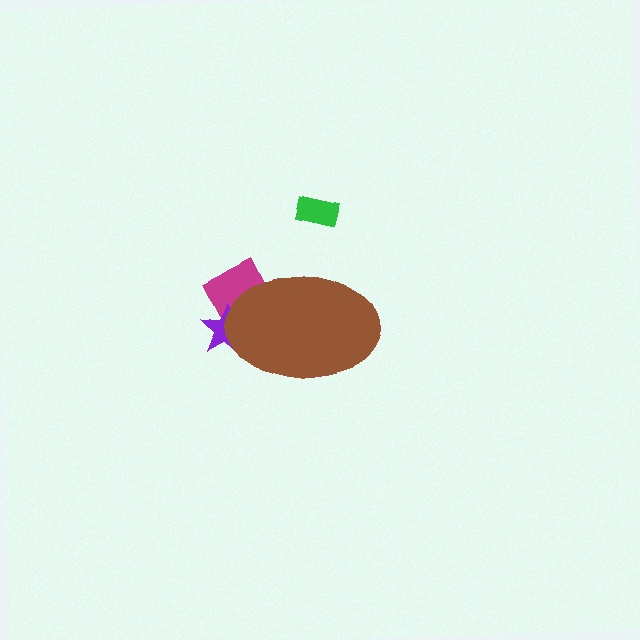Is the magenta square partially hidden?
Yes, the magenta square is partially hidden behind the brown ellipse.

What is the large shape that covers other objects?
A brown ellipse.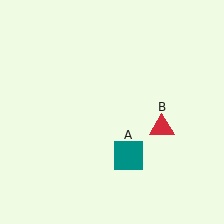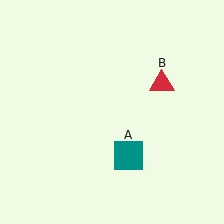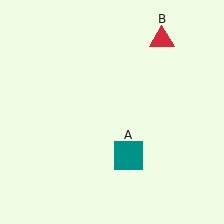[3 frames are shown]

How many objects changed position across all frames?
1 object changed position: red triangle (object B).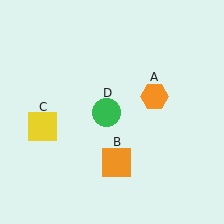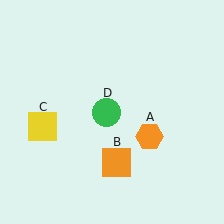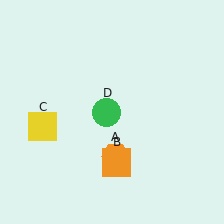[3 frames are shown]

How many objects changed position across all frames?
1 object changed position: orange hexagon (object A).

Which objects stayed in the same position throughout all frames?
Orange square (object B) and yellow square (object C) and green circle (object D) remained stationary.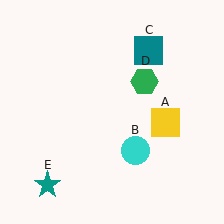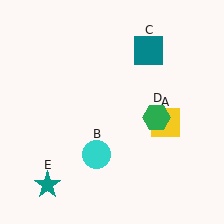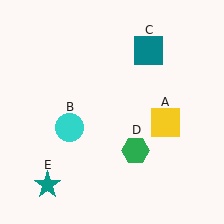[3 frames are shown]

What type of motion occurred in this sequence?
The cyan circle (object B), green hexagon (object D) rotated clockwise around the center of the scene.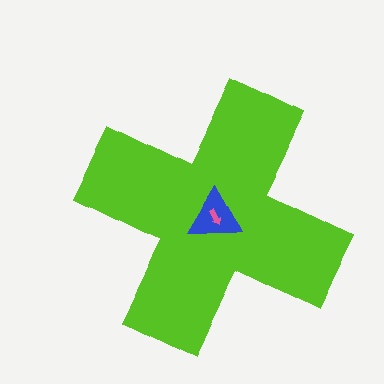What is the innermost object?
The pink arrow.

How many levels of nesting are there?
3.